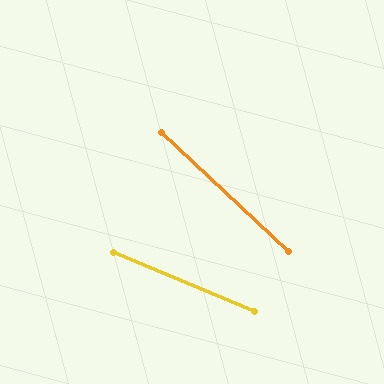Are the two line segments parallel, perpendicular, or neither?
Neither parallel nor perpendicular — they differ by about 20°.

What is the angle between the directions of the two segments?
Approximately 20 degrees.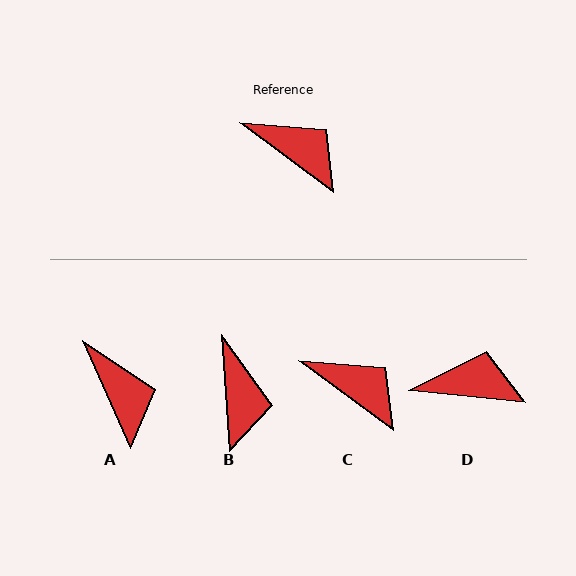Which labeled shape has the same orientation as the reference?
C.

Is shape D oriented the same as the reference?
No, it is off by about 31 degrees.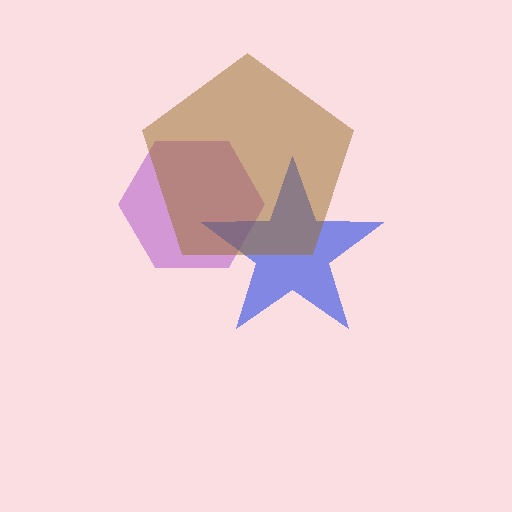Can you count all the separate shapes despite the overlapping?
Yes, there are 3 separate shapes.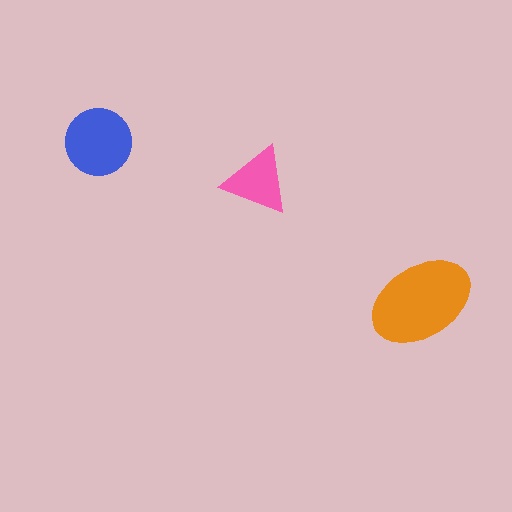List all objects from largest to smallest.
The orange ellipse, the blue circle, the pink triangle.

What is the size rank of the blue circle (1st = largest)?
2nd.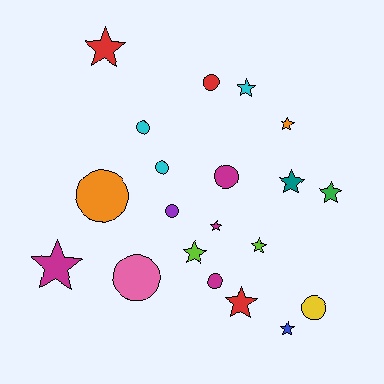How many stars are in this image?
There are 11 stars.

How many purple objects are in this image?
There is 1 purple object.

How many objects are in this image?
There are 20 objects.